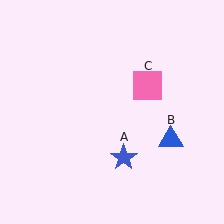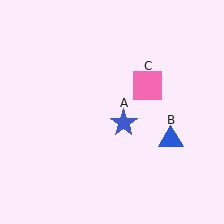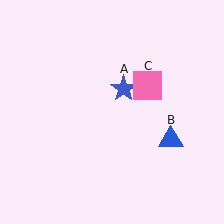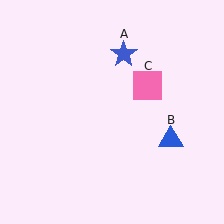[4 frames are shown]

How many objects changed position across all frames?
1 object changed position: blue star (object A).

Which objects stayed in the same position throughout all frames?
Blue triangle (object B) and pink square (object C) remained stationary.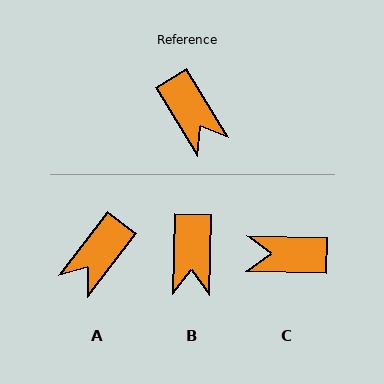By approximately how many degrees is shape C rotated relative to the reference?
Approximately 124 degrees clockwise.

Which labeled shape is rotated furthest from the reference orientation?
C, about 124 degrees away.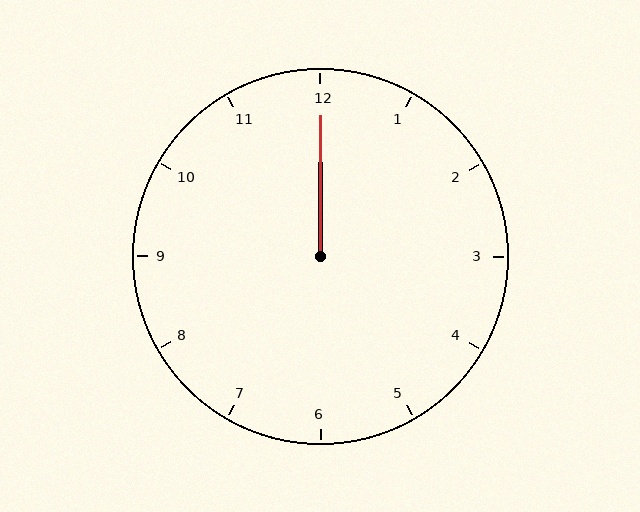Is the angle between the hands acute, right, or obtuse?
It is acute.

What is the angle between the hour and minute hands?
Approximately 0 degrees.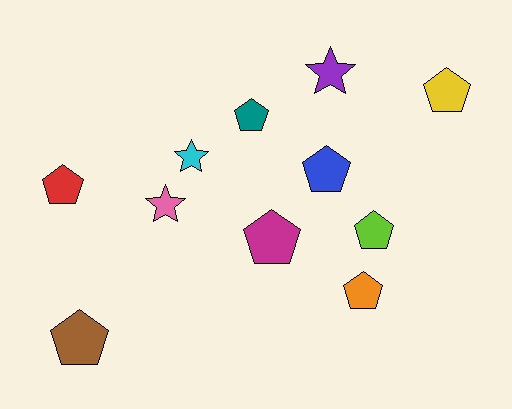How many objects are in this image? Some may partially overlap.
There are 11 objects.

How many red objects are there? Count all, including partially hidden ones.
There is 1 red object.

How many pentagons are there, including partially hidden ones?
There are 8 pentagons.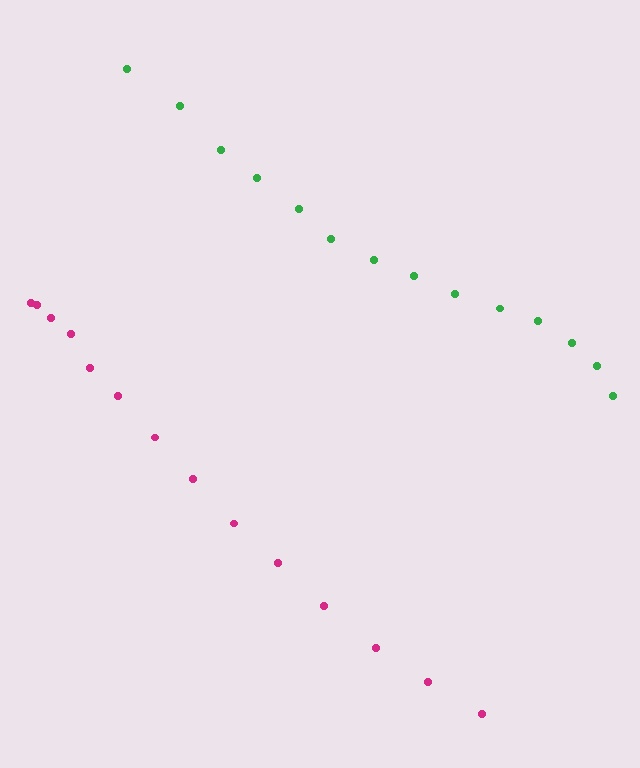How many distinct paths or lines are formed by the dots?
There are 2 distinct paths.